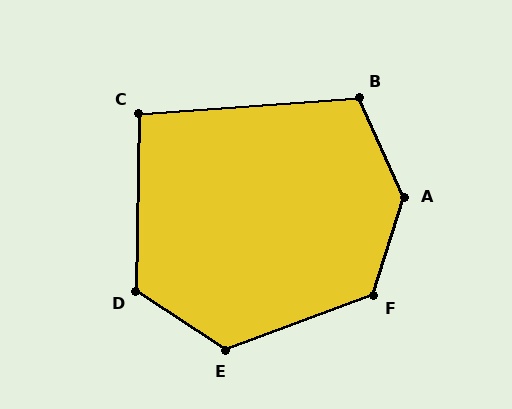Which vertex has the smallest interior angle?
C, at approximately 95 degrees.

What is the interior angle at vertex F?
Approximately 128 degrees (obtuse).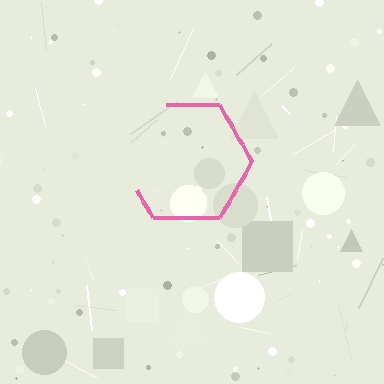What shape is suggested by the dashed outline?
The dashed outline suggests a hexagon.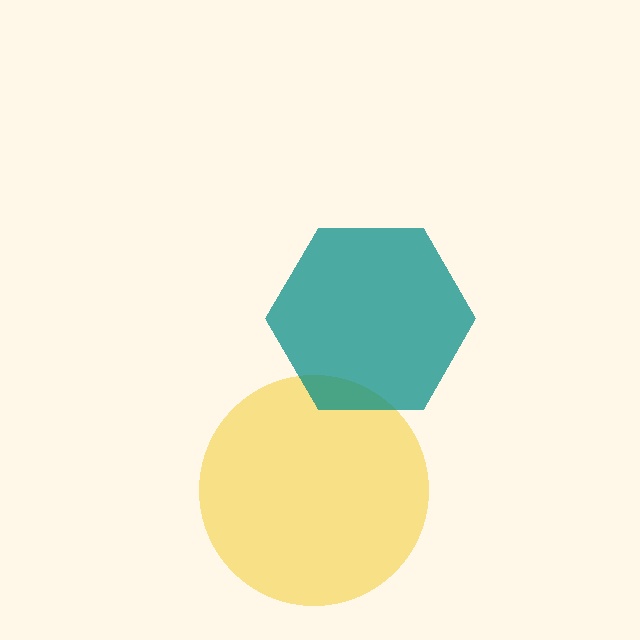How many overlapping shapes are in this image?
There are 2 overlapping shapes in the image.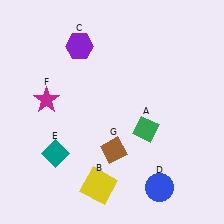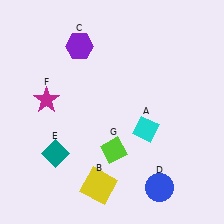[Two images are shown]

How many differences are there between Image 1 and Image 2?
There are 2 differences between the two images.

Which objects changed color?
A changed from green to cyan. G changed from brown to lime.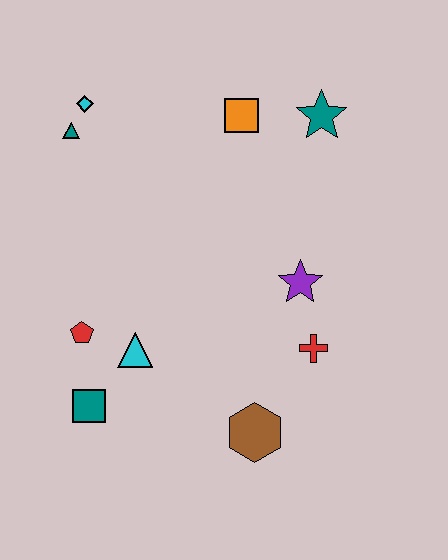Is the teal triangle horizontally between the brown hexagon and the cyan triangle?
No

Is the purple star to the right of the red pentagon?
Yes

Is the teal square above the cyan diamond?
No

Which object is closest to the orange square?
The teal star is closest to the orange square.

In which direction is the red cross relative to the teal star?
The red cross is below the teal star.